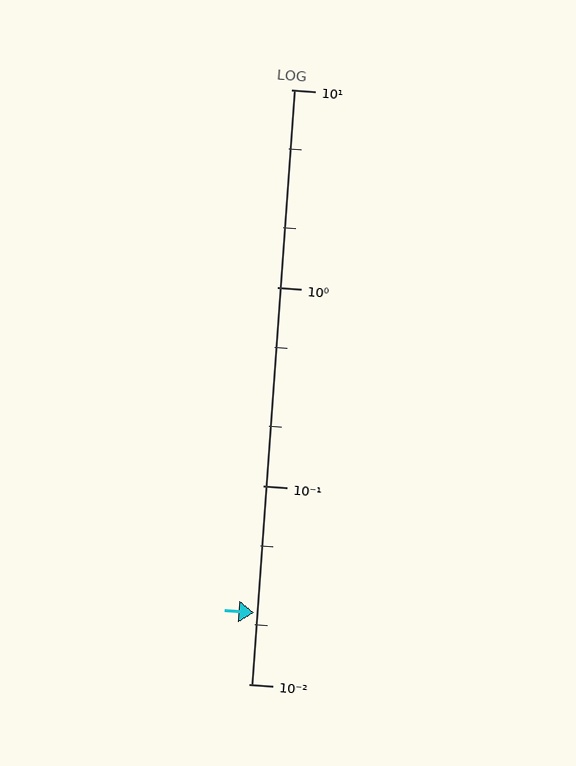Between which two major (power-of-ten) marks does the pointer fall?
The pointer is between 0.01 and 0.1.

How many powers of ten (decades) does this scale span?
The scale spans 3 decades, from 0.01 to 10.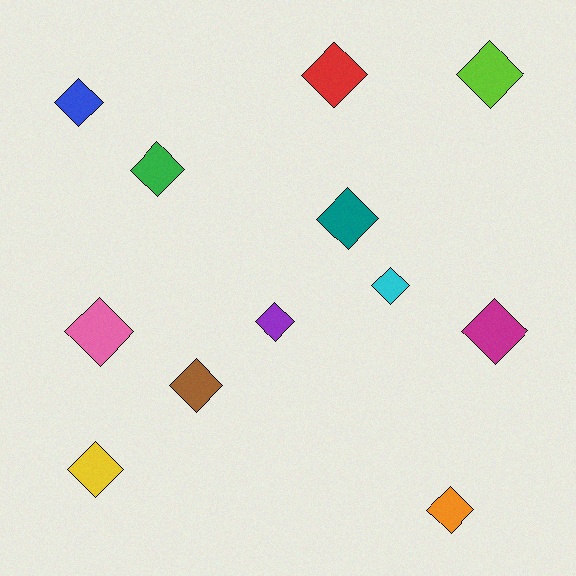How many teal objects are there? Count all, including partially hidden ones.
There is 1 teal object.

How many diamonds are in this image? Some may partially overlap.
There are 12 diamonds.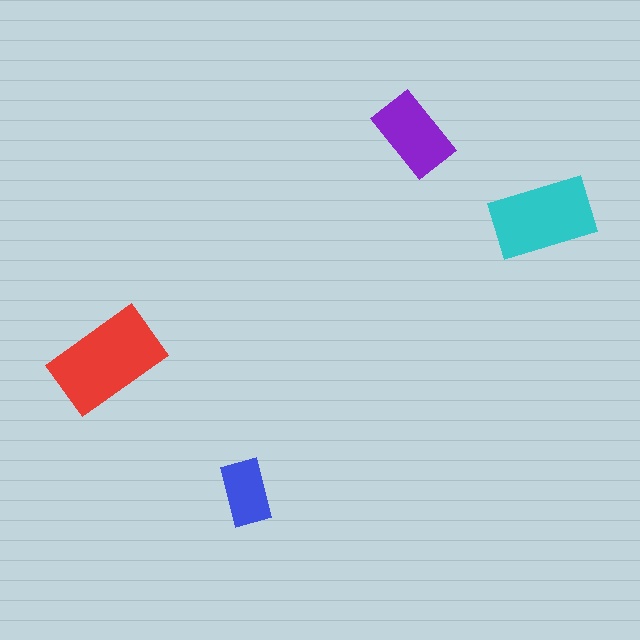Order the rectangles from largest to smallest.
the red one, the cyan one, the purple one, the blue one.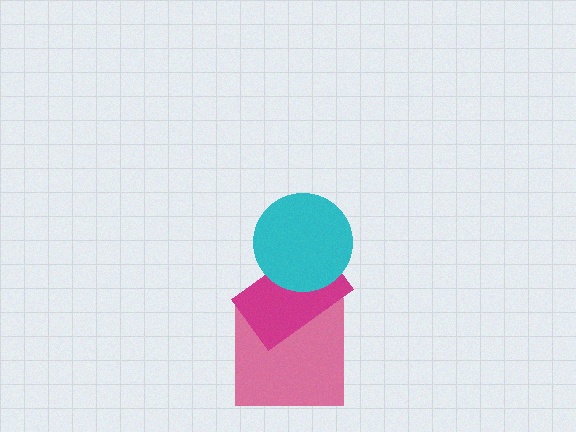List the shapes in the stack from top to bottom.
From top to bottom: the cyan circle, the magenta rectangle, the pink square.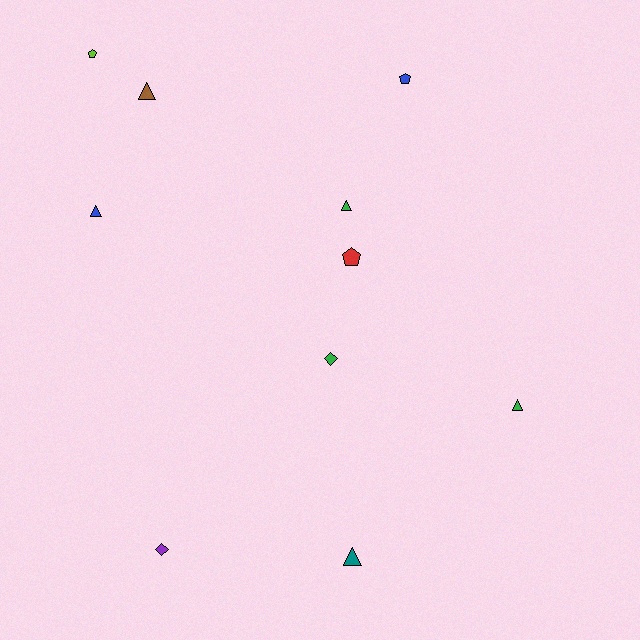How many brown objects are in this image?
There is 1 brown object.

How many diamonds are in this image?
There are 2 diamonds.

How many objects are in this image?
There are 10 objects.